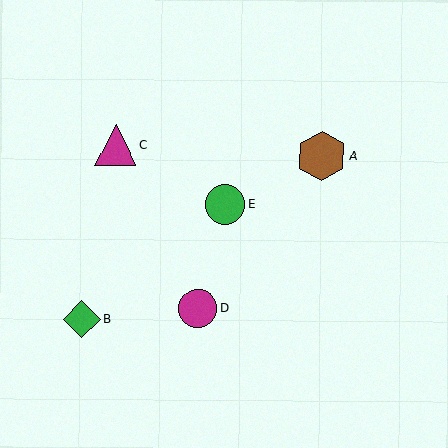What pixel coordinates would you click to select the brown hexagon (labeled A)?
Click at (322, 156) to select the brown hexagon A.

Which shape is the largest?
The brown hexagon (labeled A) is the largest.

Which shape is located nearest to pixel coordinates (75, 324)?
The green diamond (labeled B) at (82, 319) is nearest to that location.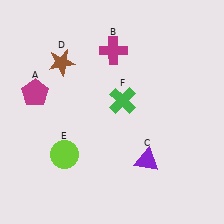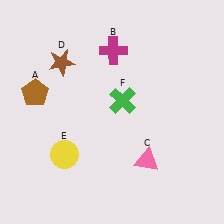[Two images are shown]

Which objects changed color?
A changed from magenta to brown. C changed from purple to pink. E changed from lime to yellow.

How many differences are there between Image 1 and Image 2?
There are 3 differences between the two images.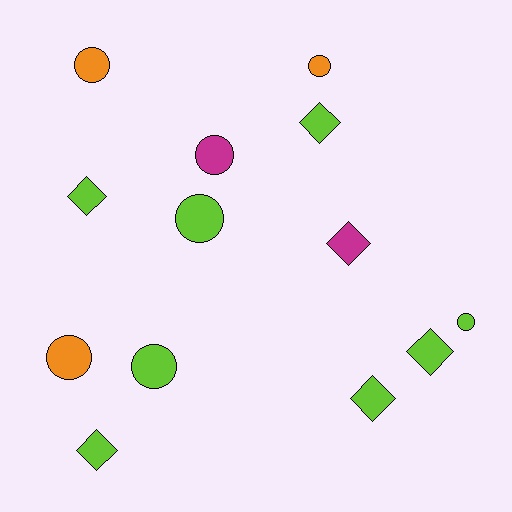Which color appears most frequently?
Lime, with 8 objects.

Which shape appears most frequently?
Circle, with 7 objects.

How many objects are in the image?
There are 13 objects.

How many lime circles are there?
There are 3 lime circles.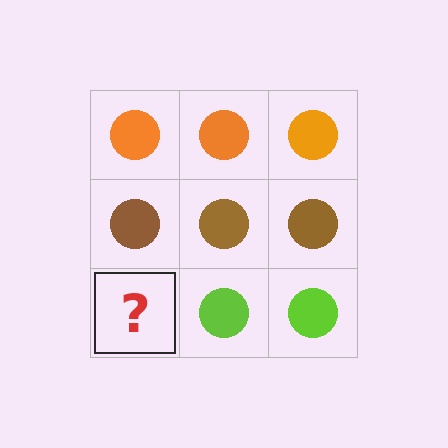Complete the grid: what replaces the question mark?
The question mark should be replaced with a lime circle.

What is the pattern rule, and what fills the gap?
The rule is that each row has a consistent color. The gap should be filled with a lime circle.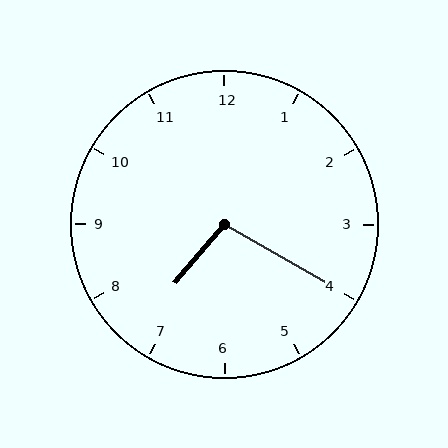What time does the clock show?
7:20.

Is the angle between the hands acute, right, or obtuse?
It is obtuse.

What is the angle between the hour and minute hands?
Approximately 100 degrees.